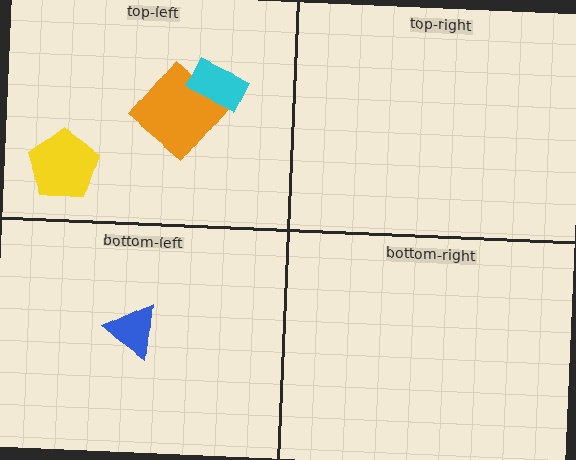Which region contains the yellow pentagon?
The top-left region.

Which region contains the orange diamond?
The top-left region.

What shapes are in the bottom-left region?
The blue triangle.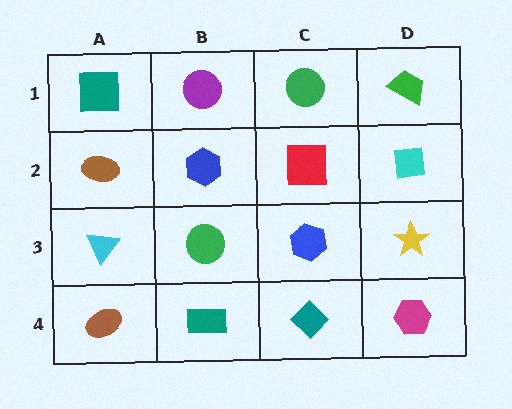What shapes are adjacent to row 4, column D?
A yellow star (row 3, column D), a teal diamond (row 4, column C).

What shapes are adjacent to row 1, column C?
A red square (row 2, column C), a purple circle (row 1, column B), a green trapezoid (row 1, column D).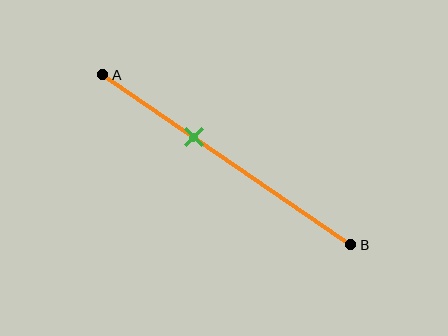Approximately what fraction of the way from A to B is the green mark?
The green mark is approximately 35% of the way from A to B.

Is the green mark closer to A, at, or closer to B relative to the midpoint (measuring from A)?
The green mark is closer to point A than the midpoint of segment AB.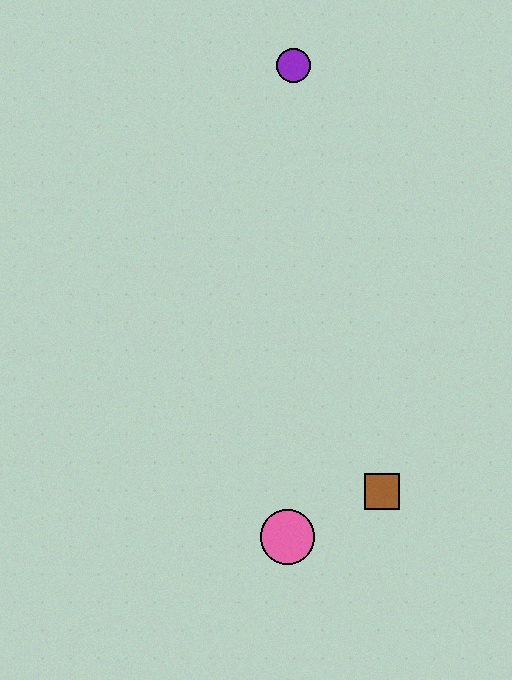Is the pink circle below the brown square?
Yes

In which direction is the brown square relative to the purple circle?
The brown square is below the purple circle.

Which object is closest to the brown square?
The pink circle is closest to the brown square.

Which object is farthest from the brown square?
The purple circle is farthest from the brown square.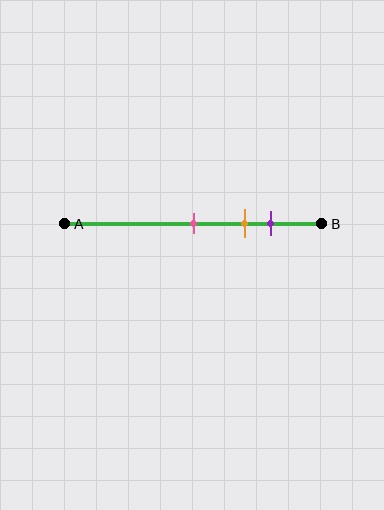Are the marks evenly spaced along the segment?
Yes, the marks are approximately evenly spaced.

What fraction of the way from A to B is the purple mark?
The purple mark is approximately 80% (0.8) of the way from A to B.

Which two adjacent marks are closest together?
The orange and purple marks are the closest adjacent pair.